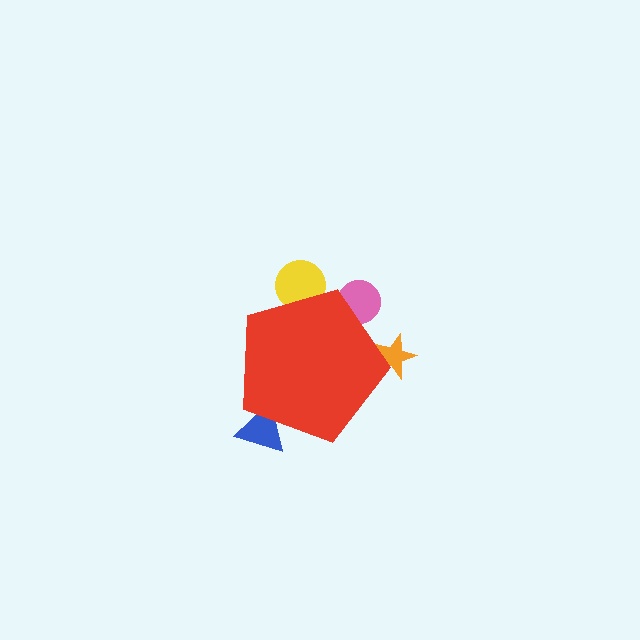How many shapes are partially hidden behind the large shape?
4 shapes are partially hidden.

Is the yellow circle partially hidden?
Yes, the yellow circle is partially hidden behind the red pentagon.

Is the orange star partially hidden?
Yes, the orange star is partially hidden behind the red pentagon.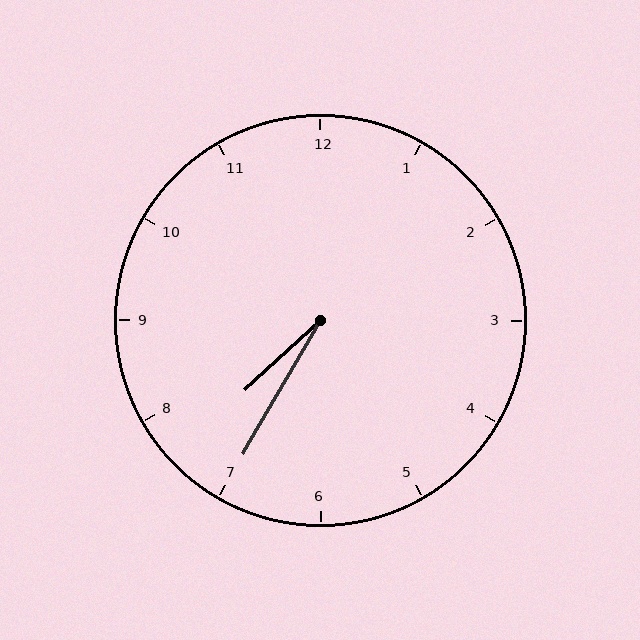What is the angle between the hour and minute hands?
Approximately 18 degrees.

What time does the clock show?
7:35.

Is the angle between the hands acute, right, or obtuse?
It is acute.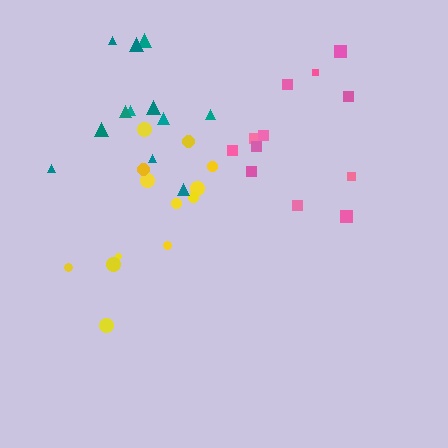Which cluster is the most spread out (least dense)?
Pink.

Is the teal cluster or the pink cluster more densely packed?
Teal.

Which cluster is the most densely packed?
Teal.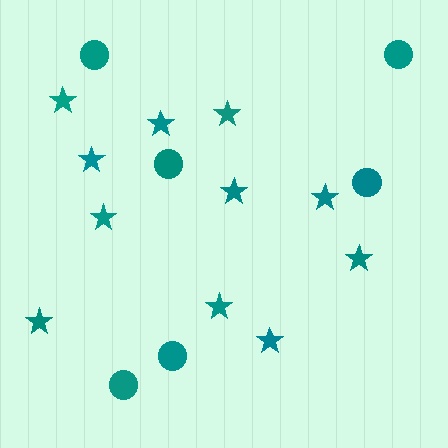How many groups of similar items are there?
There are 2 groups: one group of circles (6) and one group of stars (11).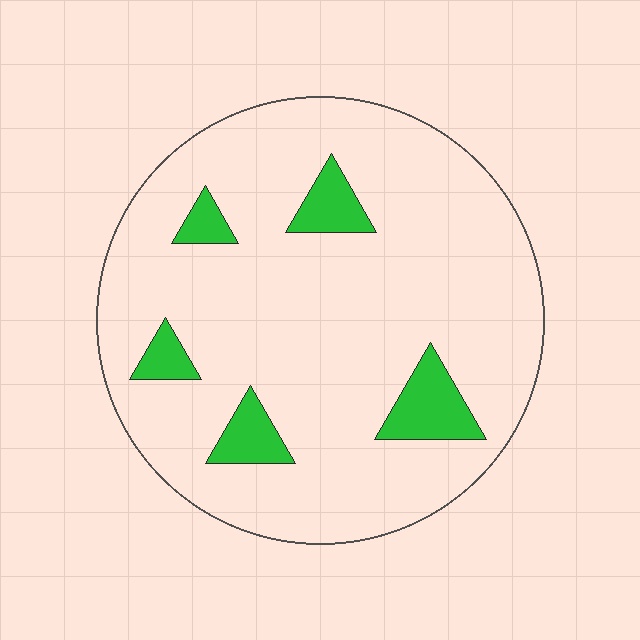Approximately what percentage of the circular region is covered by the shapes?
Approximately 10%.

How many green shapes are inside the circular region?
5.